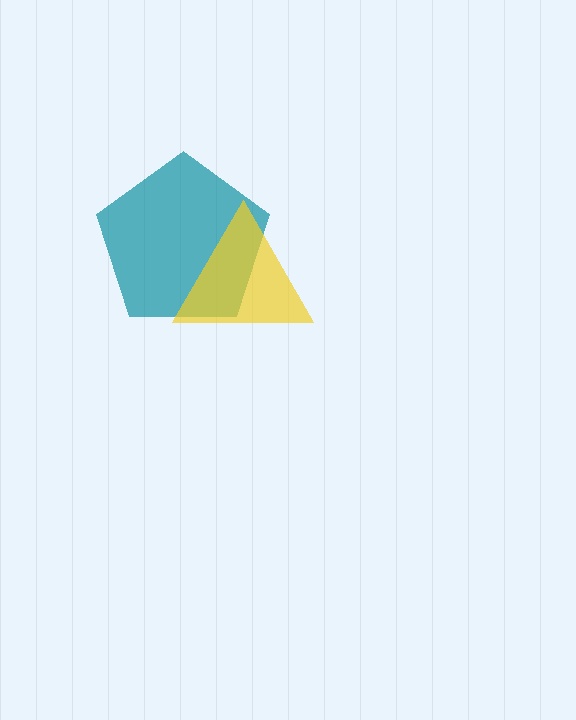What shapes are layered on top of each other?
The layered shapes are: a teal pentagon, a yellow triangle.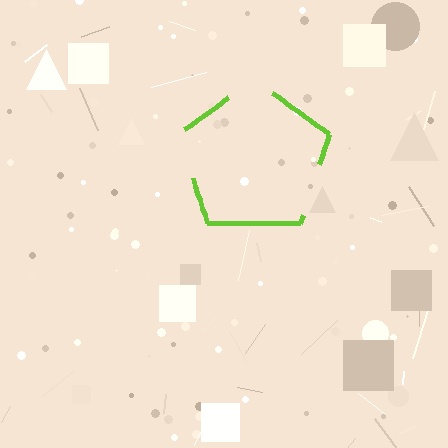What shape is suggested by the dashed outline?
The dashed outline suggests a pentagon.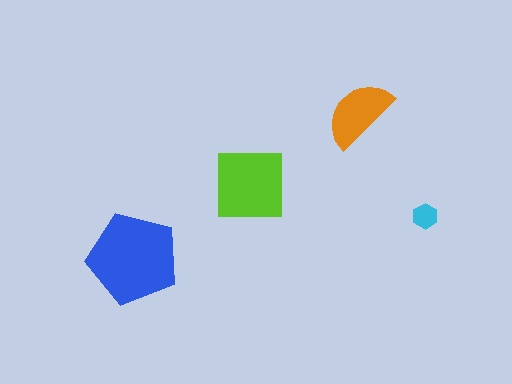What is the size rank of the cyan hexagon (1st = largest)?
4th.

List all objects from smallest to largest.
The cyan hexagon, the orange semicircle, the lime square, the blue pentagon.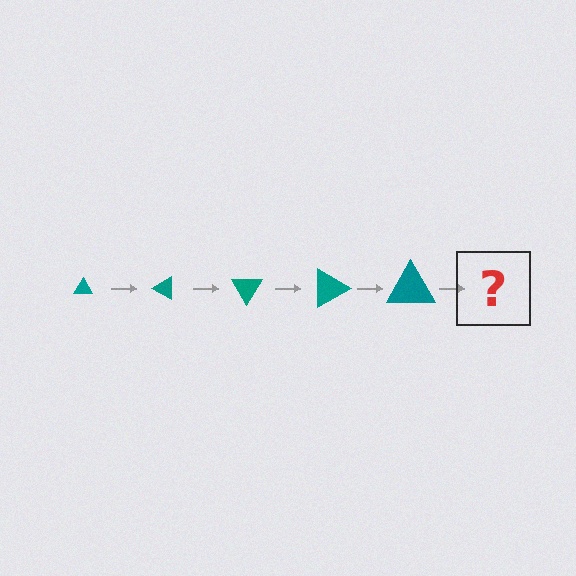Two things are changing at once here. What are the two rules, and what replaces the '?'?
The two rules are that the triangle grows larger each step and it rotates 30 degrees each step. The '?' should be a triangle, larger than the previous one and rotated 150 degrees from the start.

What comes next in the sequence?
The next element should be a triangle, larger than the previous one and rotated 150 degrees from the start.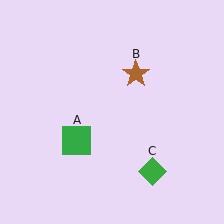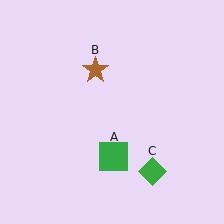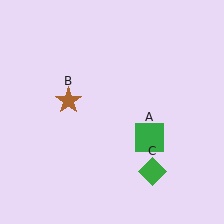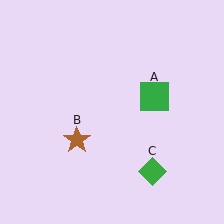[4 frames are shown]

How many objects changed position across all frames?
2 objects changed position: green square (object A), brown star (object B).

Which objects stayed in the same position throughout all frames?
Green diamond (object C) remained stationary.